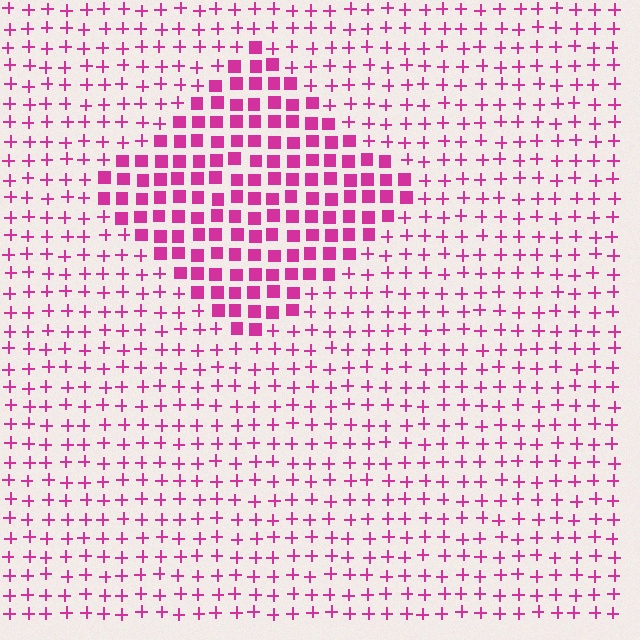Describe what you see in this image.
The image is filled with small magenta elements arranged in a uniform grid. A diamond-shaped region contains squares, while the surrounding area contains plus signs. The boundary is defined purely by the change in element shape.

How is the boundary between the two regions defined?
The boundary is defined by a change in element shape: squares inside vs. plus signs outside. All elements share the same color and spacing.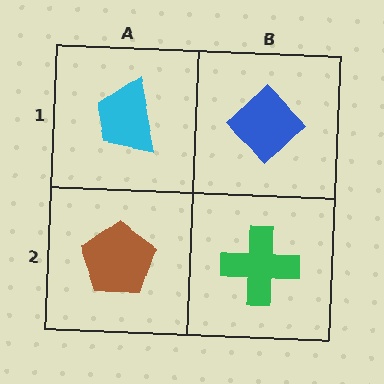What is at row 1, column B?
A blue diamond.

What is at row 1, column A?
A cyan trapezoid.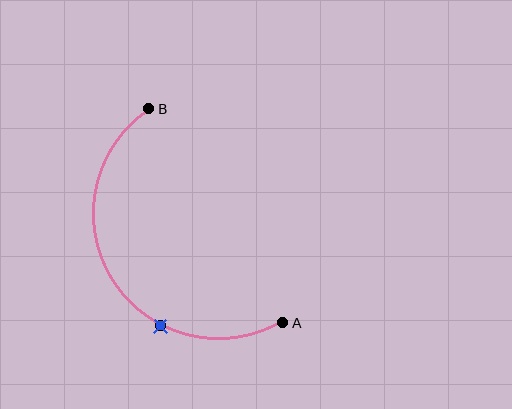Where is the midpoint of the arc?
The arc midpoint is the point on the curve farthest from the straight line joining A and B. It sits to the left of that line.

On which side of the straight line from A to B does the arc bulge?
The arc bulges to the left of the straight line connecting A and B.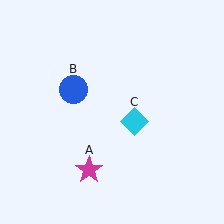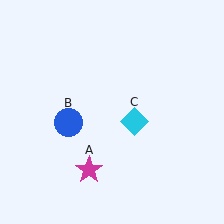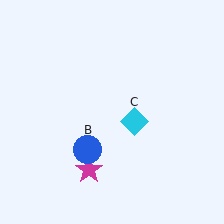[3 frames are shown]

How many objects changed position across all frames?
1 object changed position: blue circle (object B).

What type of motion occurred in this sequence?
The blue circle (object B) rotated counterclockwise around the center of the scene.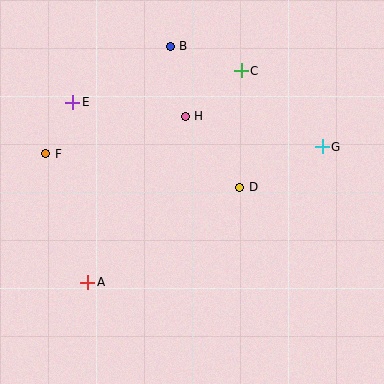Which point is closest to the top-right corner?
Point C is closest to the top-right corner.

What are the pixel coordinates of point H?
Point H is at (185, 116).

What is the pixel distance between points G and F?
The distance between G and F is 277 pixels.